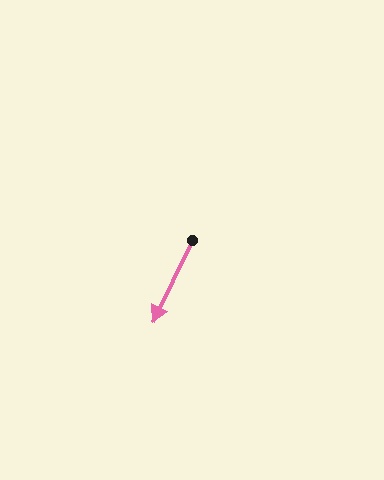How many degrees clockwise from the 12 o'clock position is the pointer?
Approximately 206 degrees.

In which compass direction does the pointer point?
Southwest.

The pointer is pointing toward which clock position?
Roughly 7 o'clock.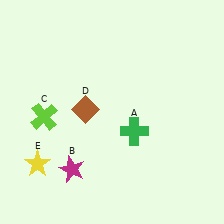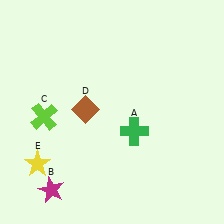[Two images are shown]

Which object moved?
The magenta star (B) moved down.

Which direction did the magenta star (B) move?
The magenta star (B) moved down.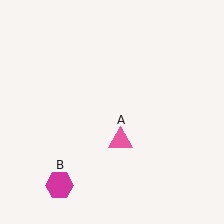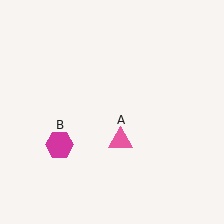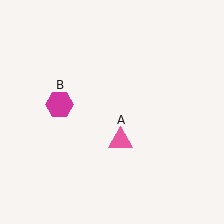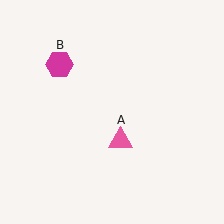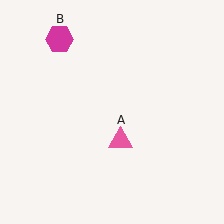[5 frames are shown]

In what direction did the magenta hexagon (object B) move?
The magenta hexagon (object B) moved up.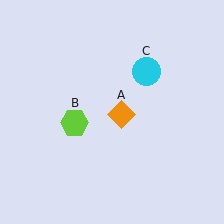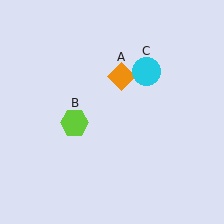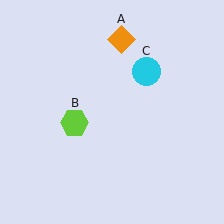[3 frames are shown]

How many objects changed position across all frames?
1 object changed position: orange diamond (object A).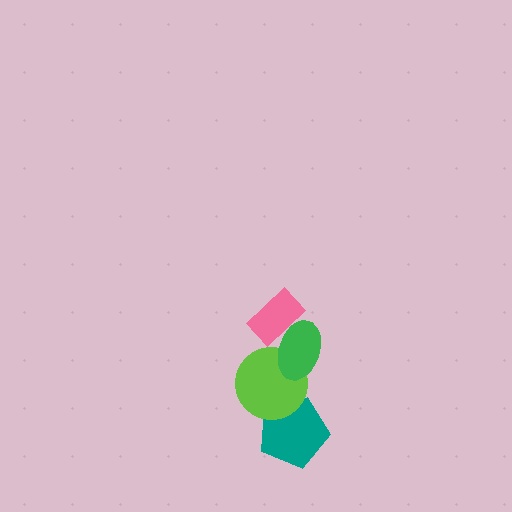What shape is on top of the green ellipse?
The pink rectangle is on top of the green ellipse.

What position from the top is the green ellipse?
The green ellipse is 2nd from the top.